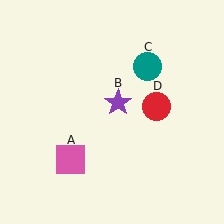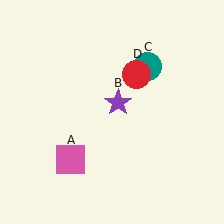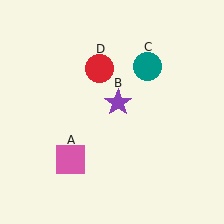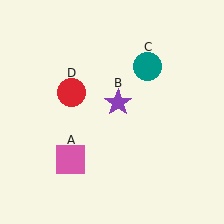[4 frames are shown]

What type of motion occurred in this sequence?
The red circle (object D) rotated counterclockwise around the center of the scene.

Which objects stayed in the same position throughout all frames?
Pink square (object A) and purple star (object B) and teal circle (object C) remained stationary.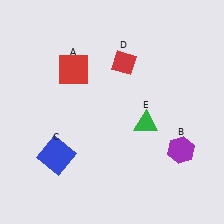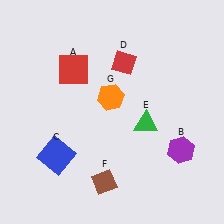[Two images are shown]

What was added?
A brown diamond (F), an orange hexagon (G) were added in Image 2.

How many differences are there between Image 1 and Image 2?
There are 2 differences between the two images.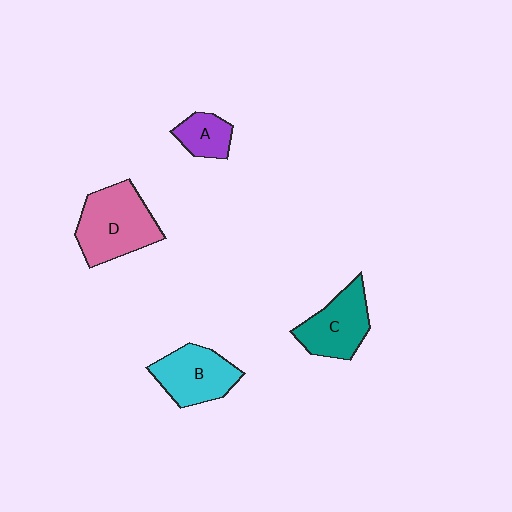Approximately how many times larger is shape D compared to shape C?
Approximately 1.3 times.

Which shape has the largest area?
Shape D (pink).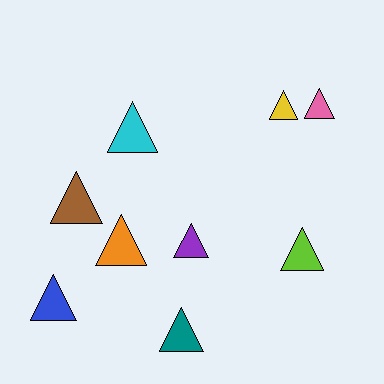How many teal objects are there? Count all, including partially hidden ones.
There is 1 teal object.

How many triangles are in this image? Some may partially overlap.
There are 9 triangles.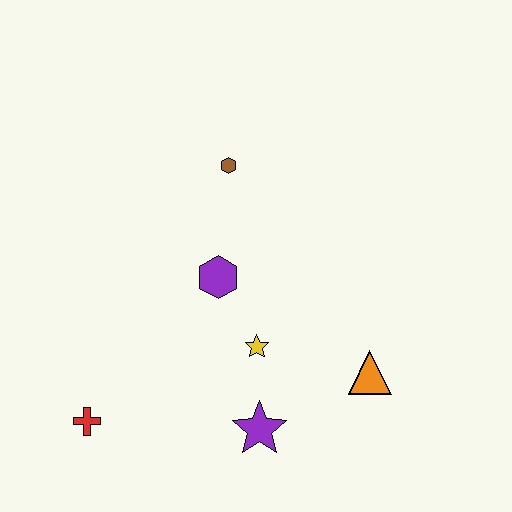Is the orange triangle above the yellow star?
No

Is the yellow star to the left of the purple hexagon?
No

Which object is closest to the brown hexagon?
The purple hexagon is closest to the brown hexagon.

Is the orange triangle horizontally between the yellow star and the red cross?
No